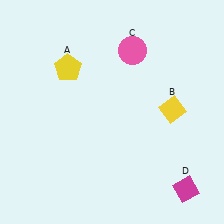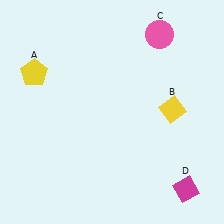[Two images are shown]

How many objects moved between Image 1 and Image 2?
2 objects moved between the two images.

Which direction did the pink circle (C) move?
The pink circle (C) moved right.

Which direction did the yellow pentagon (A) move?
The yellow pentagon (A) moved left.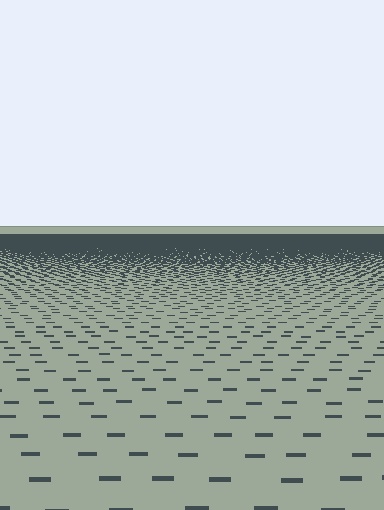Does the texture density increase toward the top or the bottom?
Density increases toward the top.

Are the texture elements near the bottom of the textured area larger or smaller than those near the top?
Larger. Near the bottom, elements are closer to the viewer and appear at a bigger on-screen size.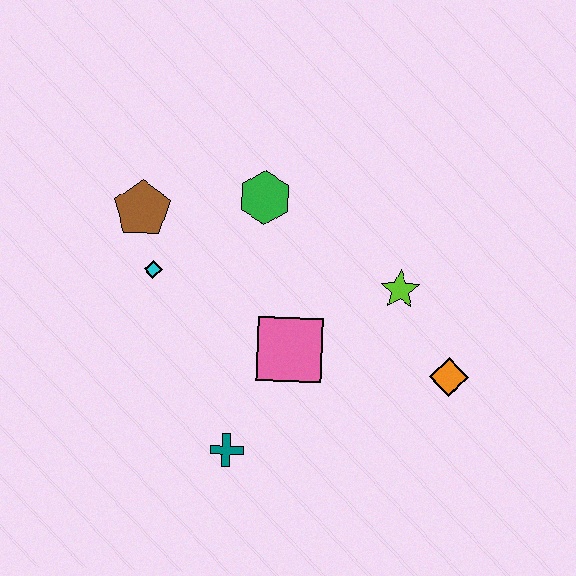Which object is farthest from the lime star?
The brown pentagon is farthest from the lime star.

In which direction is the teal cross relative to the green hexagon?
The teal cross is below the green hexagon.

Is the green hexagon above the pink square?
Yes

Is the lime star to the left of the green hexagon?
No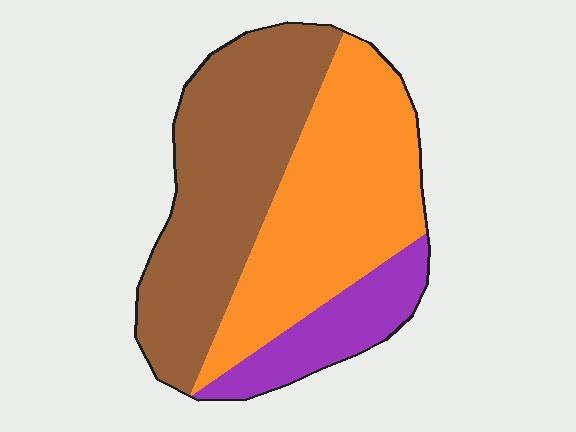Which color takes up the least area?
Purple, at roughly 15%.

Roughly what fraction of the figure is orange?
Orange covers around 40% of the figure.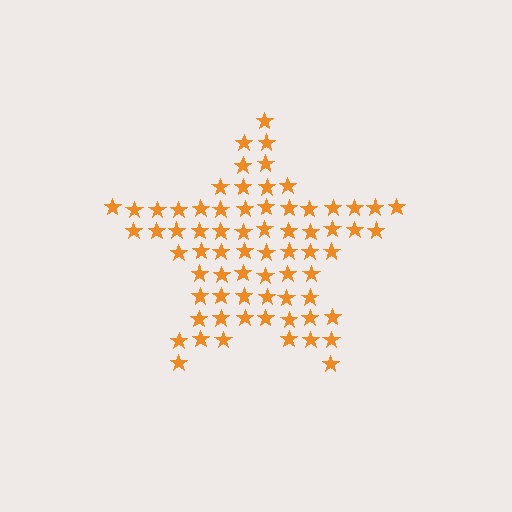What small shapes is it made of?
It is made of small stars.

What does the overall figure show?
The overall figure shows a star.